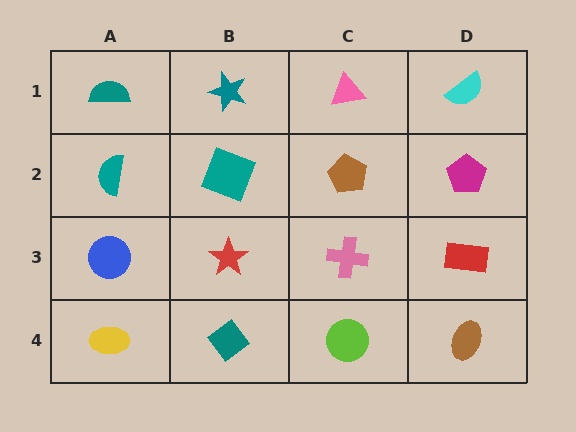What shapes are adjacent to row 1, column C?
A brown pentagon (row 2, column C), a teal star (row 1, column B), a cyan semicircle (row 1, column D).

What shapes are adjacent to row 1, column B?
A teal square (row 2, column B), a teal semicircle (row 1, column A), a pink triangle (row 1, column C).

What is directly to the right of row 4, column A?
A teal diamond.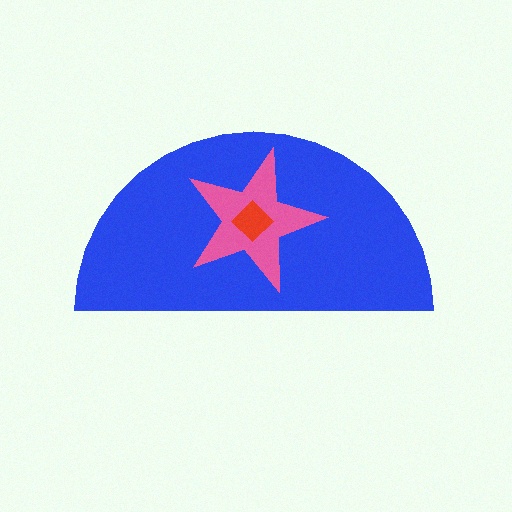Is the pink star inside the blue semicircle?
Yes.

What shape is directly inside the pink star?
The red diamond.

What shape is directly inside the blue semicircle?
The pink star.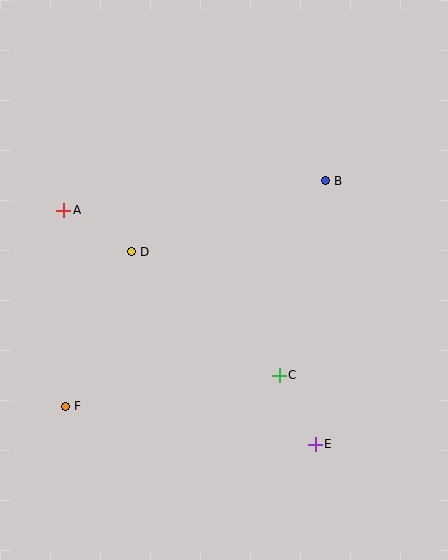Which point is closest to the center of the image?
Point D at (131, 252) is closest to the center.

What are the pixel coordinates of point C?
Point C is at (279, 375).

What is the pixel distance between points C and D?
The distance between C and D is 193 pixels.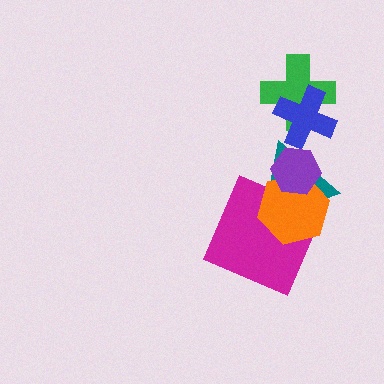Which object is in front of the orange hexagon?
The purple hexagon is in front of the orange hexagon.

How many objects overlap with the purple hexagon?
2 objects overlap with the purple hexagon.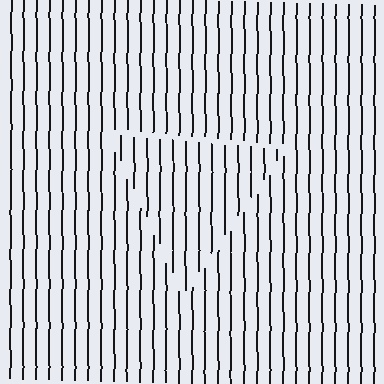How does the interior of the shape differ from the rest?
The interior of the shape contains the same grating, shifted by half a period — the contour is defined by the phase discontinuity where line-ends from the inner and outer gratings abut.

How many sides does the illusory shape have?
3 sides — the line-ends trace a triangle.